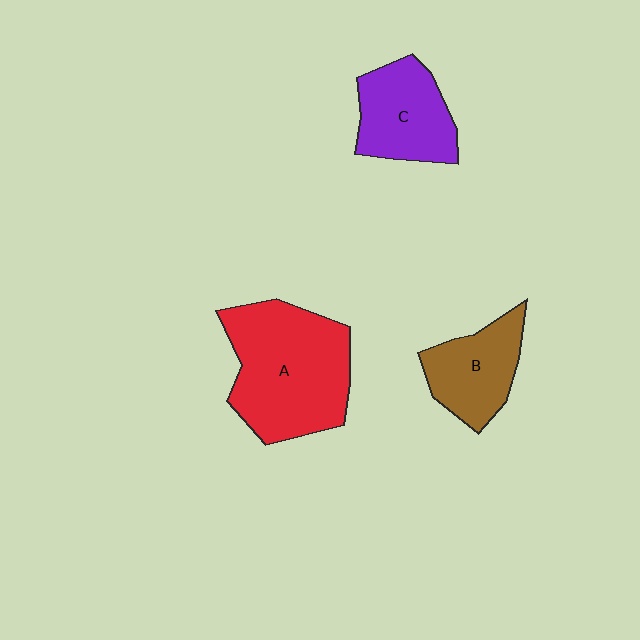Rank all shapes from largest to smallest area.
From largest to smallest: A (red), C (purple), B (brown).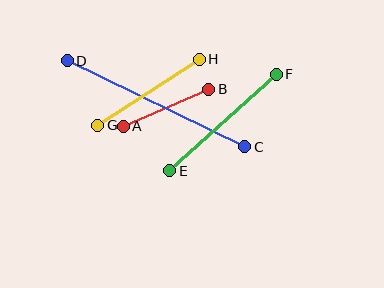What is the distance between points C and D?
The distance is approximately 197 pixels.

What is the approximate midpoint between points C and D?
The midpoint is at approximately (156, 104) pixels.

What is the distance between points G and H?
The distance is approximately 121 pixels.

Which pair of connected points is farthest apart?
Points C and D are farthest apart.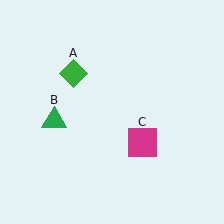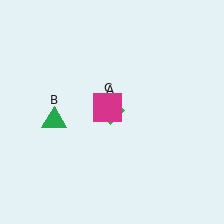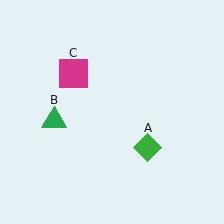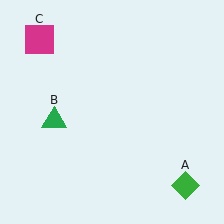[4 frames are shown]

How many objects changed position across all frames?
2 objects changed position: green diamond (object A), magenta square (object C).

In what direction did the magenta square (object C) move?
The magenta square (object C) moved up and to the left.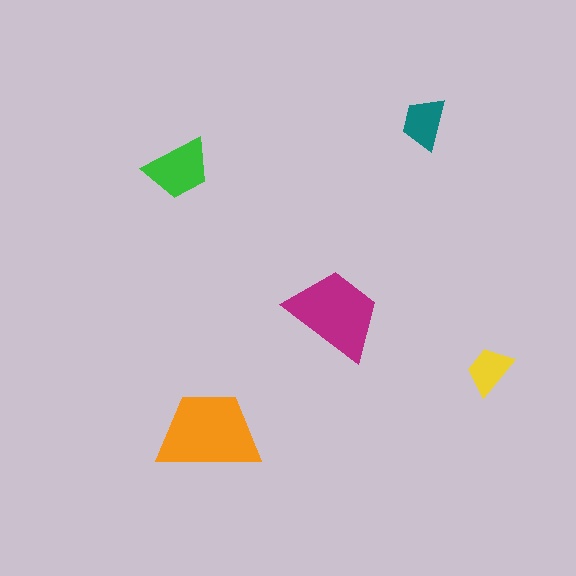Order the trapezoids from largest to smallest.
the orange one, the magenta one, the green one, the teal one, the yellow one.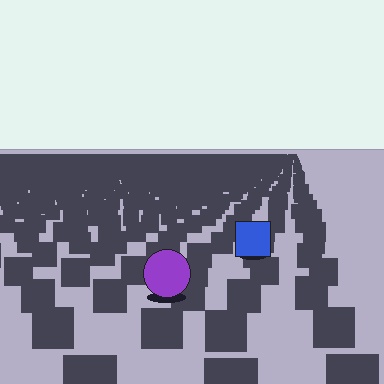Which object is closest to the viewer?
The purple circle is closest. The texture marks near it are larger and more spread out.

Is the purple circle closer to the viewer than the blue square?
Yes. The purple circle is closer — you can tell from the texture gradient: the ground texture is coarser near it.